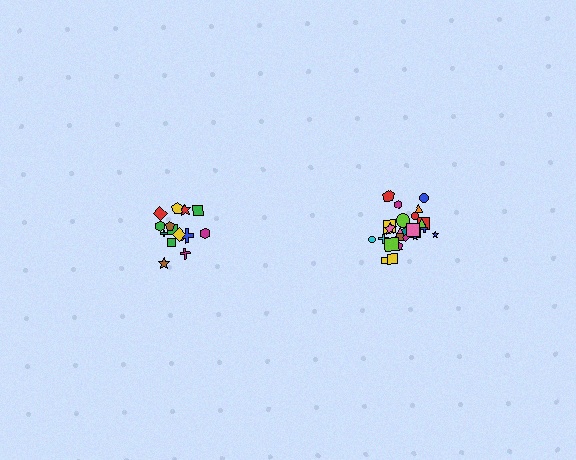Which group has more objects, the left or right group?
The right group.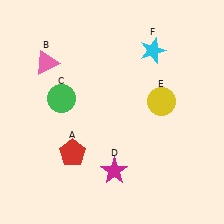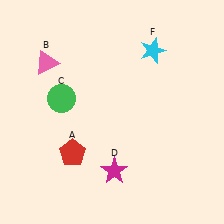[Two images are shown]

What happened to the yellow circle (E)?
The yellow circle (E) was removed in Image 2. It was in the top-right area of Image 1.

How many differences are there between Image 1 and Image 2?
There is 1 difference between the two images.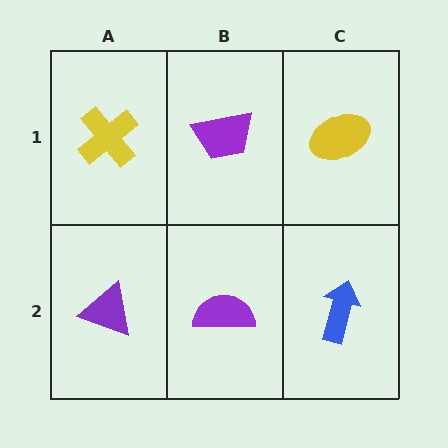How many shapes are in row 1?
3 shapes.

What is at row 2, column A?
A purple triangle.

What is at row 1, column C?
A yellow ellipse.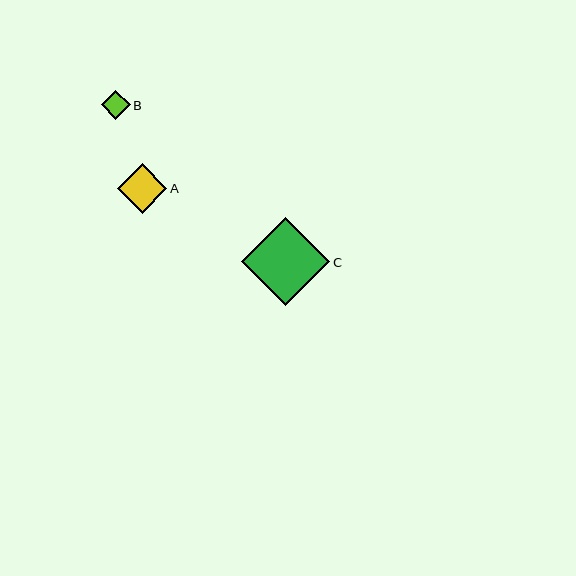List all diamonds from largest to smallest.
From largest to smallest: C, A, B.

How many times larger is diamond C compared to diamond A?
Diamond C is approximately 1.8 times the size of diamond A.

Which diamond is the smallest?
Diamond B is the smallest with a size of approximately 29 pixels.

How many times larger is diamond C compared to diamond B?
Diamond C is approximately 3.1 times the size of diamond B.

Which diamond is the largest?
Diamond C is the largest with a size of approximately 88 pixels.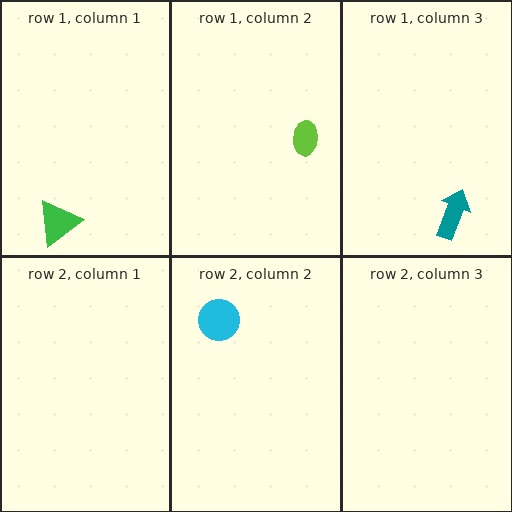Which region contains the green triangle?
The row 1, column 1 region.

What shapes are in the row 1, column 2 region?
The lime ellipse.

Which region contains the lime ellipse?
The row 1, column 2 region.